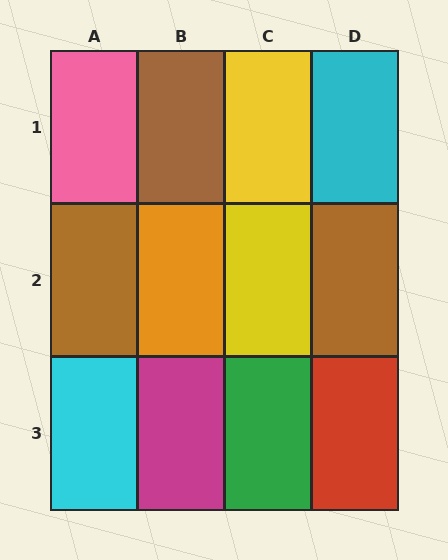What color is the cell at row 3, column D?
Red.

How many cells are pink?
1 cell is pink.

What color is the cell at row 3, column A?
Cyan.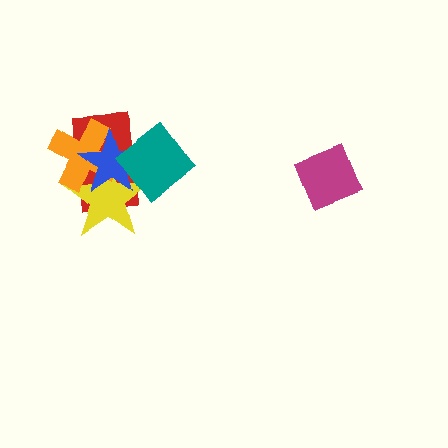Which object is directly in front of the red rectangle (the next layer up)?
The yellow star is directly in front of the red rectangle.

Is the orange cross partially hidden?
Yes, it is partially covered by another shape.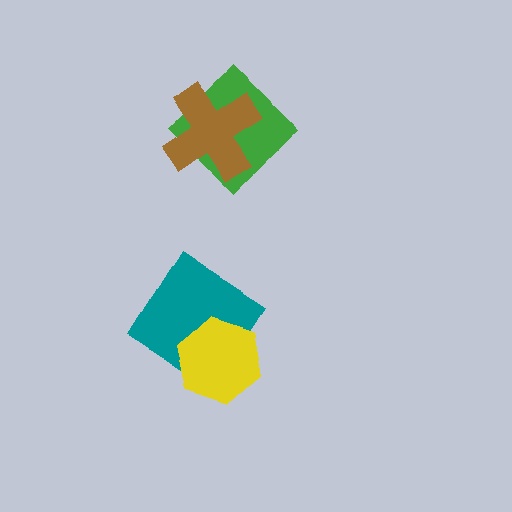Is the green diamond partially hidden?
Yes, it is partially covered by another shape.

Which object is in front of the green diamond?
The brown cross is in front of the green diamond.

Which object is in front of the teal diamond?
The yellow hexagon is in front of the teal diamond.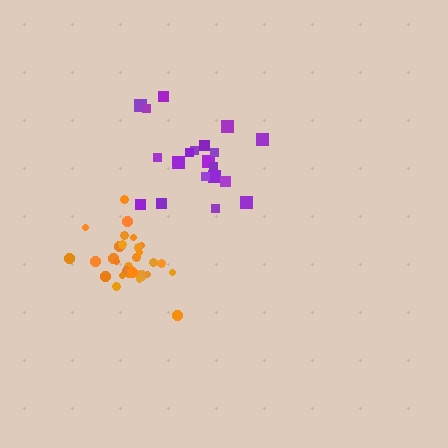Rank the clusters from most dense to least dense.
orange, purple.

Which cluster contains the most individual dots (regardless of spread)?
Orange (29).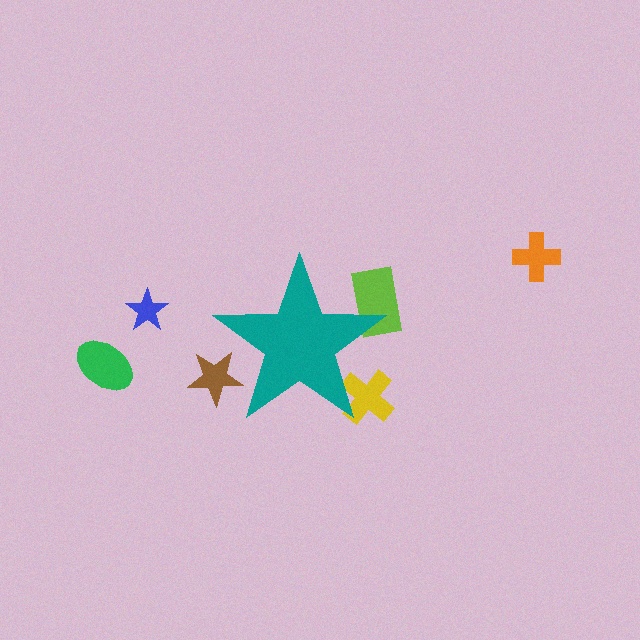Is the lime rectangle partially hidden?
Yes, the lime rectangle is partially hidden behind the teal star.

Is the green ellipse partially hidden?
No, the green ellipse is fully visible.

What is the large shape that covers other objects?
A teal star.